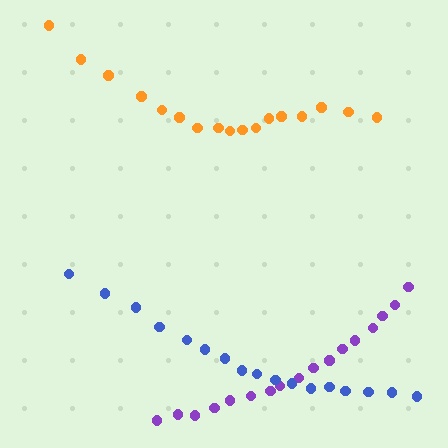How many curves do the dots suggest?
There are 3 distinct paths.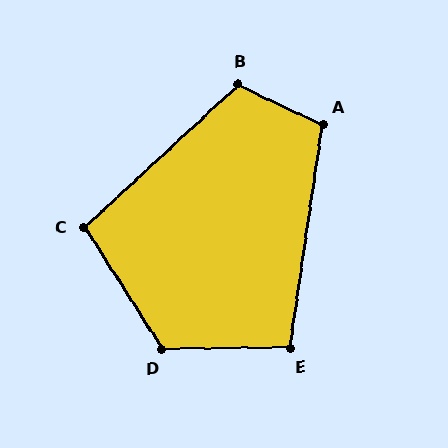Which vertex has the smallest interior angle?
E, at approximately 99 degrees.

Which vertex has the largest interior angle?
D, at approximately 122 degrees.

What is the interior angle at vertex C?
Approximately 100 degrees (obtuse).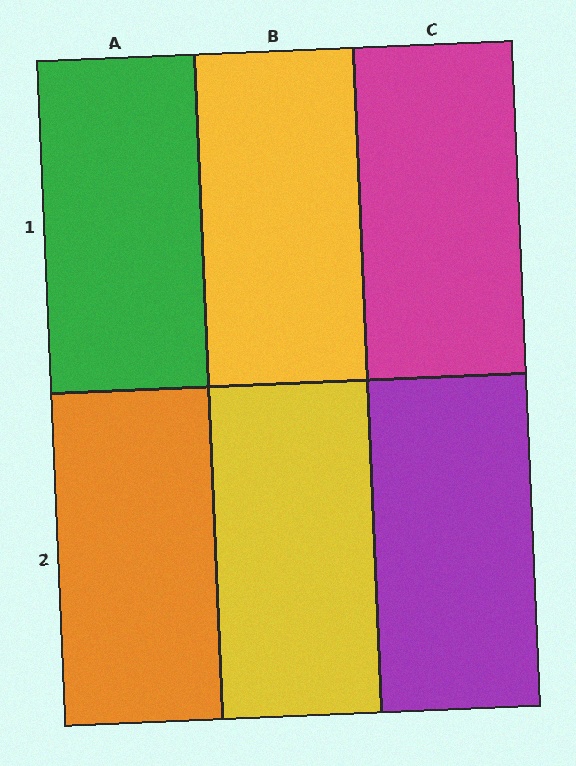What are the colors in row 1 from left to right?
Green, yellow, magenta.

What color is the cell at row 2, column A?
Orange.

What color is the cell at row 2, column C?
Purple.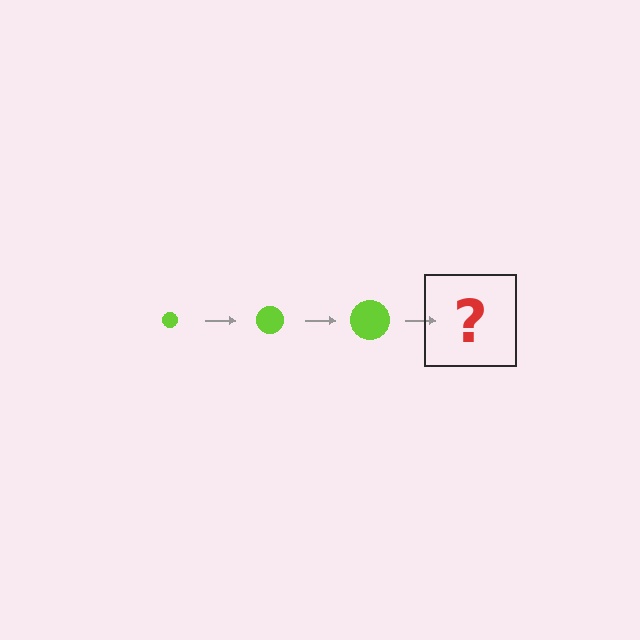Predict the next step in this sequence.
The next step is a lime circle, larger than the previous one.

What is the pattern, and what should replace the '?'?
The pattern is that the circle gets progressively larger each step. The '?' should be a lime circle, larger than the previous one.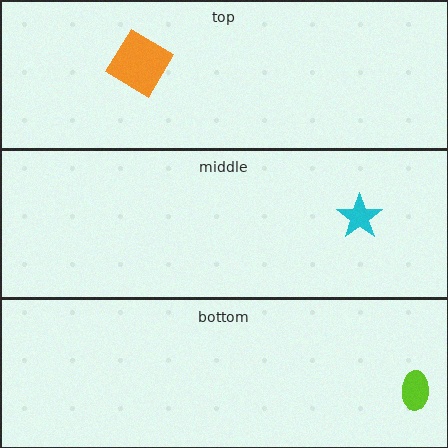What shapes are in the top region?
The orange diamond.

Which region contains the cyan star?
The middle region.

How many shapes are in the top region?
1.